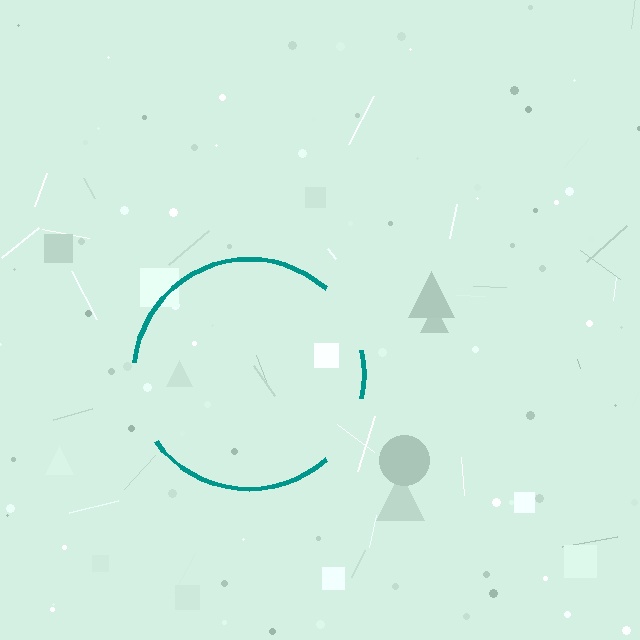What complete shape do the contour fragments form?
The contour fragments form a circle.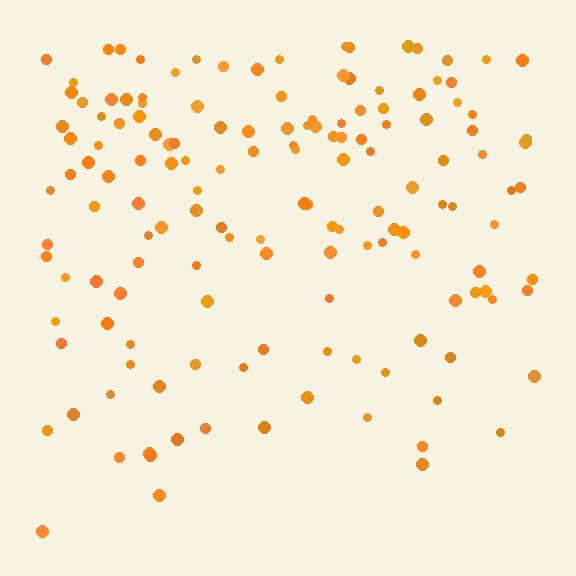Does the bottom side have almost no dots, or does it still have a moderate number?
Still a moderate number, just noticeably fewer than the top.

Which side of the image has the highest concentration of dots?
The top.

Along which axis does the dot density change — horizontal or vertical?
Vertical.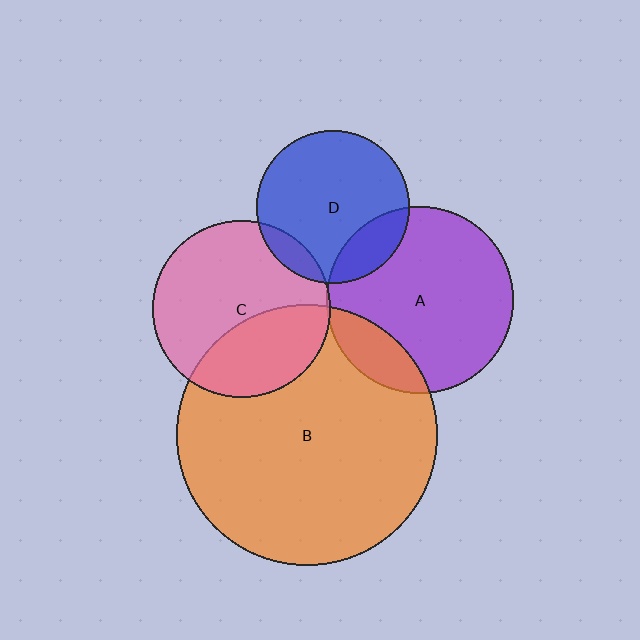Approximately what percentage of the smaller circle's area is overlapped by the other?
Approximately 10%.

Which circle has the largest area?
Circle B (orange).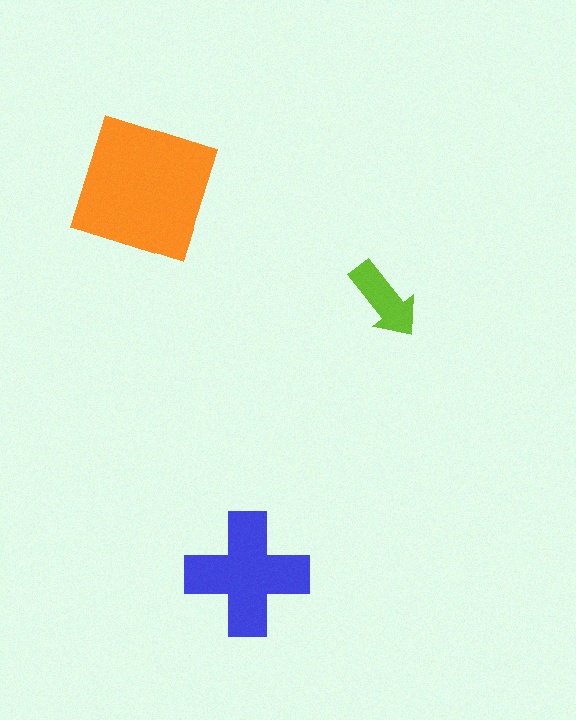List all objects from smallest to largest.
The lime arrow, the blue cross, the orange square.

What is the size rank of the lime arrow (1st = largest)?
3rd.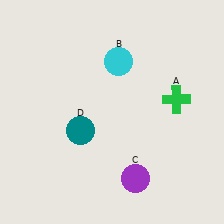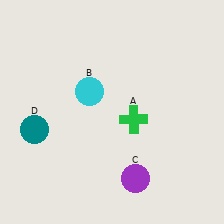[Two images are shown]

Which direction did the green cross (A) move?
The green cross (A) moved left.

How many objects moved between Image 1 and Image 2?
3 objects moved between the two images.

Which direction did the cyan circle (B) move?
The cyan circle (B) moved down.